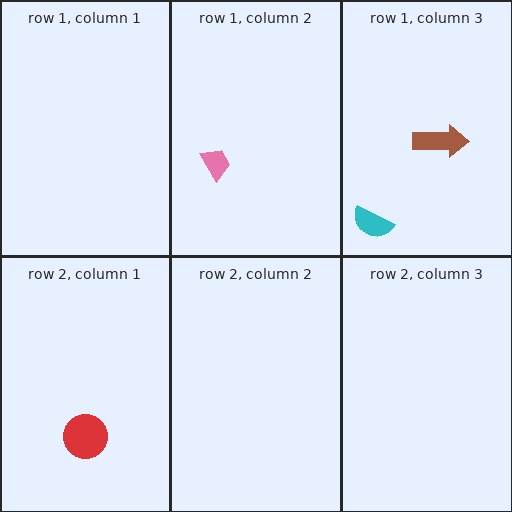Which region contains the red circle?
The row 2, column 1 region.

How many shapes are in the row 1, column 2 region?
1.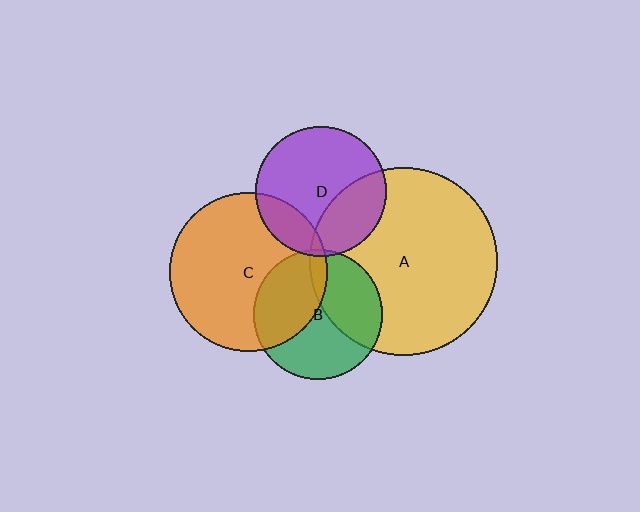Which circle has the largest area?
Circle A (yellow).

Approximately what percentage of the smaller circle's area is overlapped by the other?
Approximately 15%.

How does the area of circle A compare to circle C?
Approximately 1.4 times.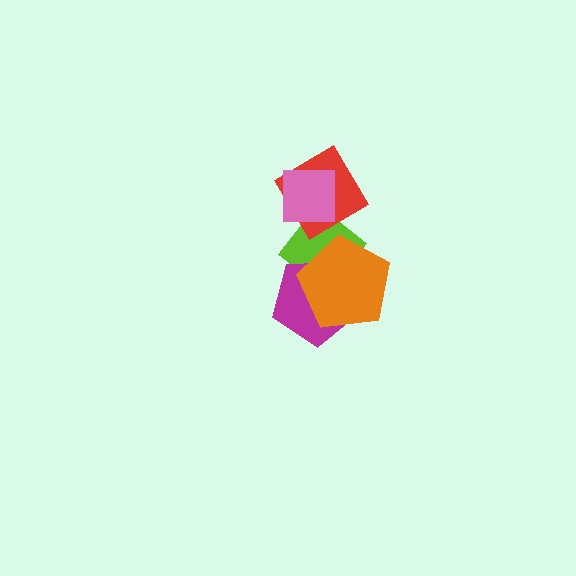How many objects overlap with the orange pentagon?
2 objects overlap with the orange pentagon.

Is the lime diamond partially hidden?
Yes, it is partially covered by another shape.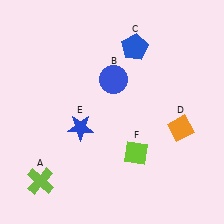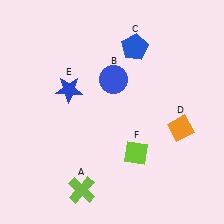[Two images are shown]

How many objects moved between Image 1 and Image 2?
2 objects moved between the two images.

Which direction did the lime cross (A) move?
The lime cross (A) moved right.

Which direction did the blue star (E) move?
The blue star (E) moved up.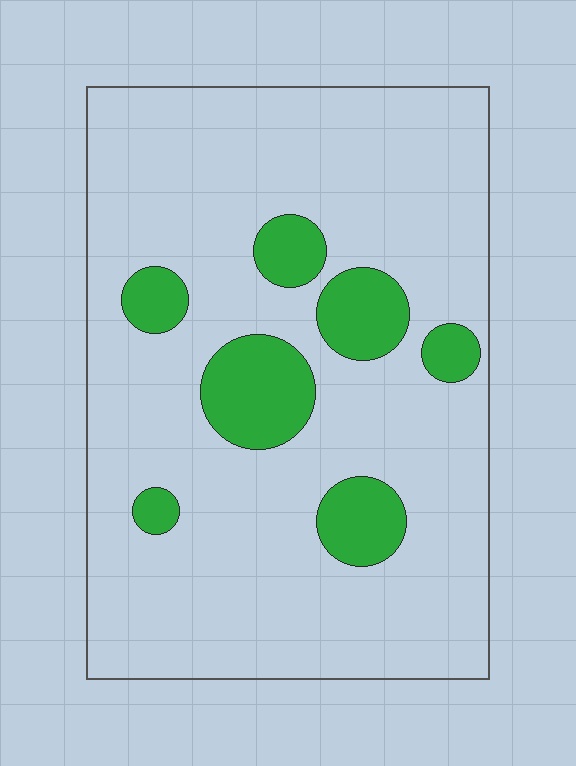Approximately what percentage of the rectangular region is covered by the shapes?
Approximately 15%.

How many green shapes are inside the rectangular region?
7.